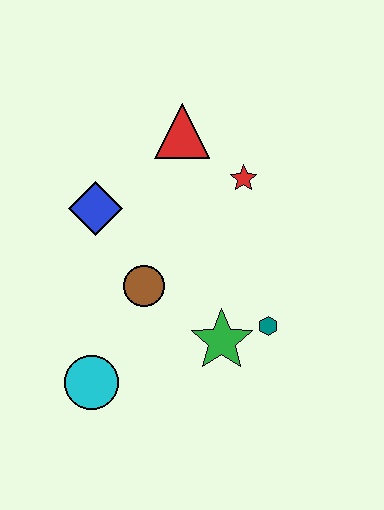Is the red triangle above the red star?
Yes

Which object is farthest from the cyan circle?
The red triangle is farthest from the cyan circle.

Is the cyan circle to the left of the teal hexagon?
Yes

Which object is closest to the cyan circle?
The brown circle is closest to the cyan circle.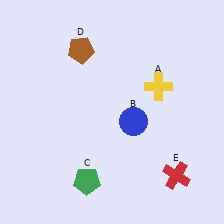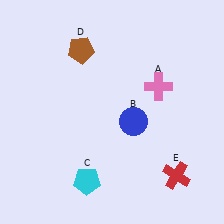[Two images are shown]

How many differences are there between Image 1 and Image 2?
There are 2 differences between the two images.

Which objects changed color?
A changed from yellow to pink. C changed from green to cyan.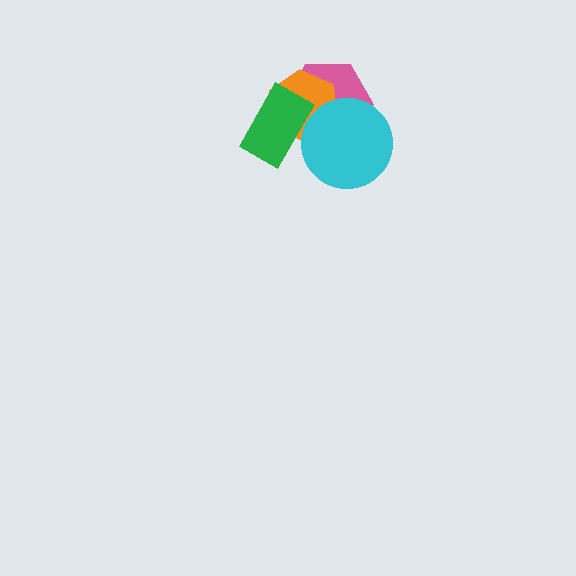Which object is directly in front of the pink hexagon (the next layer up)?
The orange hexagon is directly in front of the pink hexagon.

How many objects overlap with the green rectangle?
3 objects overlap with the green rectangle.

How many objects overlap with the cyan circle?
3 objects overlap with the cyan circle.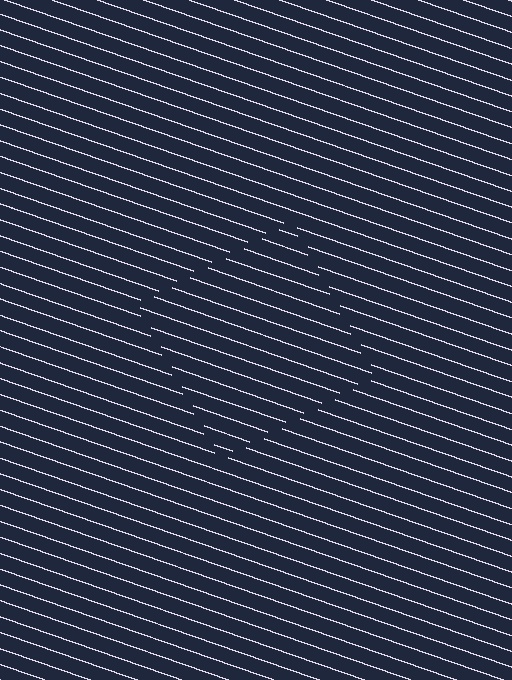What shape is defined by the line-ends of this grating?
An illusory square. The interior of the shape contains the same grating, shifted by half a period — the contour is defined by the phase discontinuity where line-ends from the inner and outer gratings abut.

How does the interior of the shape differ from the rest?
The interior of the shape contains the same grating, shifted by half a period — the contour is defined by the phase discontinuity where line-ends from the inner and outer gratings abut.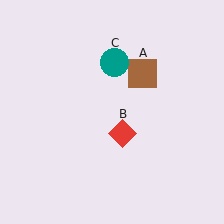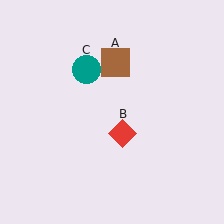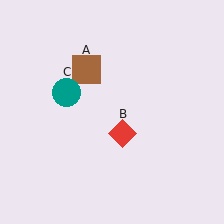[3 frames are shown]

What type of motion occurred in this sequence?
The brown square (object A), teal circle (object C) rotated counterclockwise around the center of the scene.